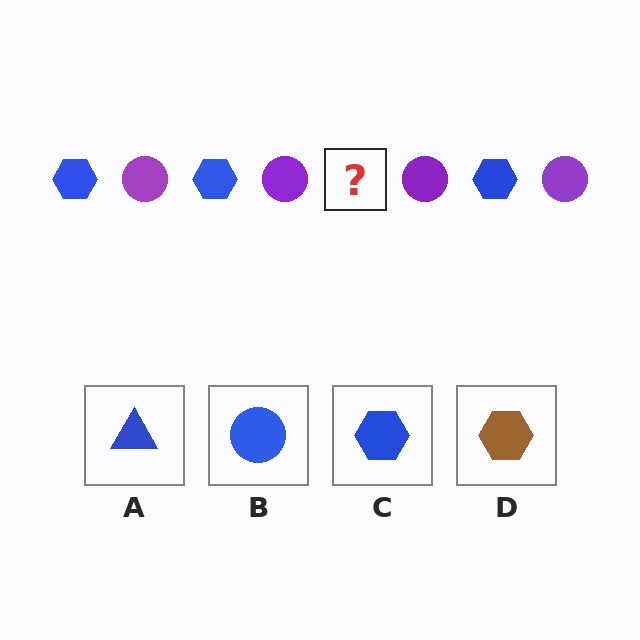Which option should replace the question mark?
Option C.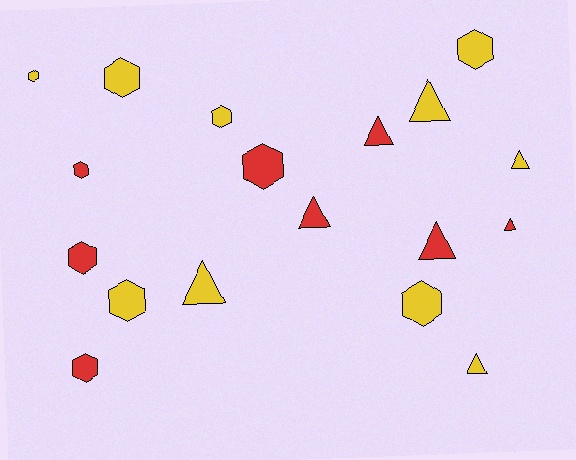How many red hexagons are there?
There are 4 red hexagons.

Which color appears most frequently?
Yellow, with 10 objects.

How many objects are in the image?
There are 18 objects.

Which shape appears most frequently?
Hexagon, with 10 objects.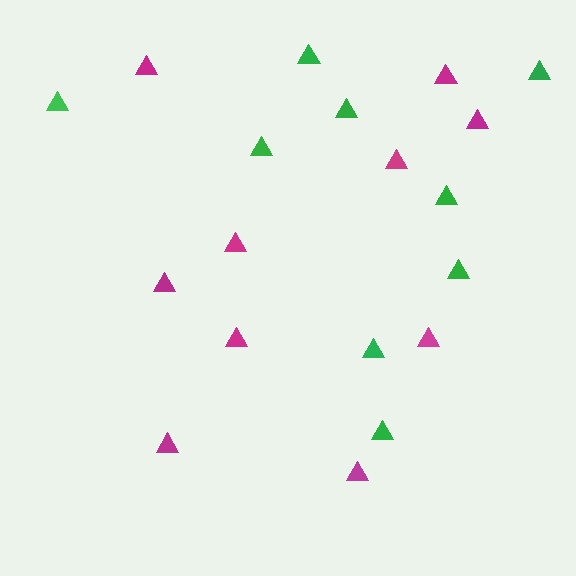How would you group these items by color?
There are 2 groups: one group of green triangles (9) and one group of magenta triangles (10).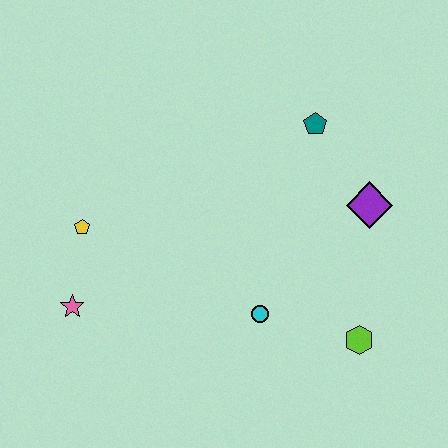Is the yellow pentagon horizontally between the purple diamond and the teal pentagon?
No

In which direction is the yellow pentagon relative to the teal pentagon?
The yellow pentagon is to the left of the teal pentagon.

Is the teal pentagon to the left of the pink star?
No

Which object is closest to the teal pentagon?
The purple diamond is closest to the teal pentagon.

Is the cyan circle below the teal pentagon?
Yes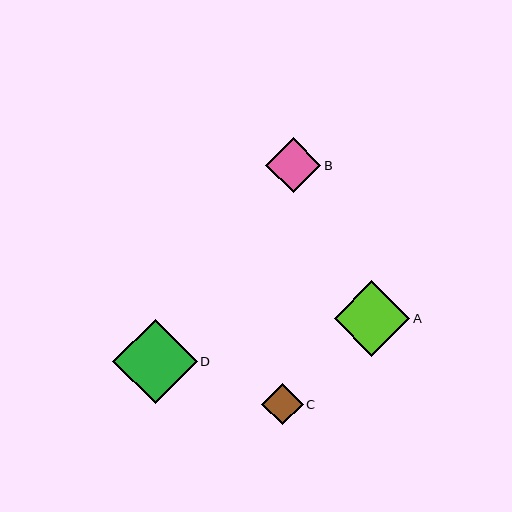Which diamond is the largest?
Diamond D is the largest with a size of approximately 84 pixels.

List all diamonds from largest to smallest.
From largest to smallest: D, A, B, C.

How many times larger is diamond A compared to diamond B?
Diamond A is approximately 1.4 times the size of diamond B.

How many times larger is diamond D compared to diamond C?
Diamond D is approximately 2.0 times the size of diamond C.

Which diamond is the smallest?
Diamond C is the smallest with a size of approximately 42 pixels.